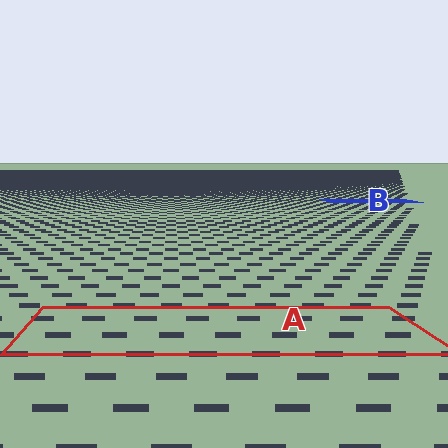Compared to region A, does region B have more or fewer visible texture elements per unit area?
Region B has more texture elements per unit area — they are packed more densely because it is farther away.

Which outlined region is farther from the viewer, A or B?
Region B is farther from the viewer — the texture elements inside it appear smaller and more densely packed.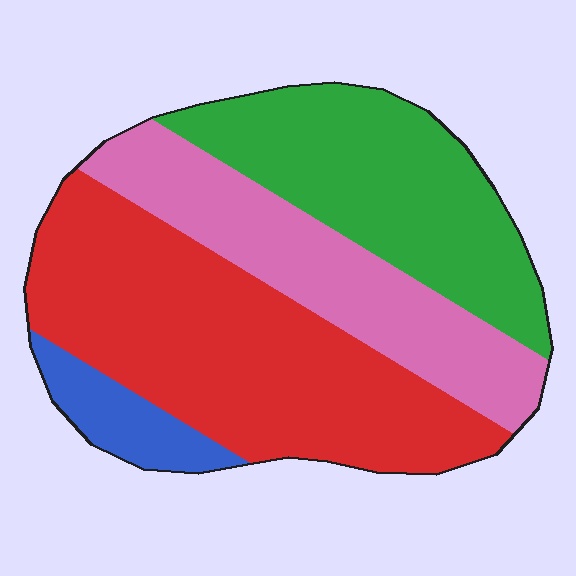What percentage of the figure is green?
Green covers 28% of the figure.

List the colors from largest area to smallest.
From largest to smallest: red, green, pink, blue.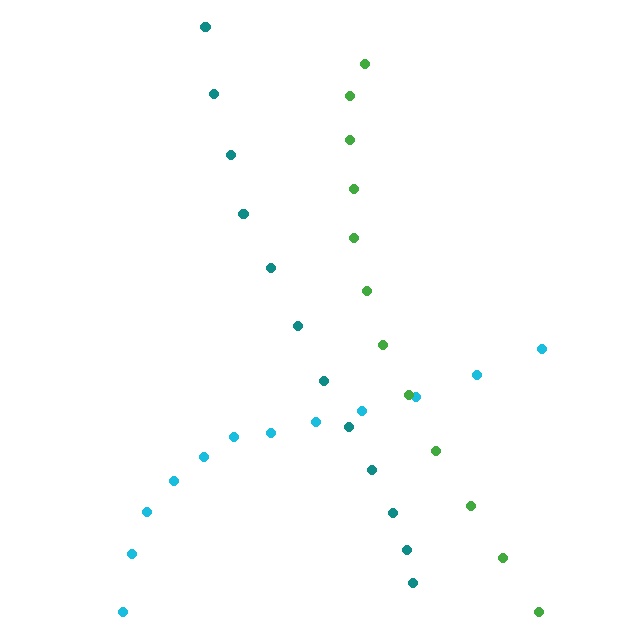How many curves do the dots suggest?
There are 3 distinct paths.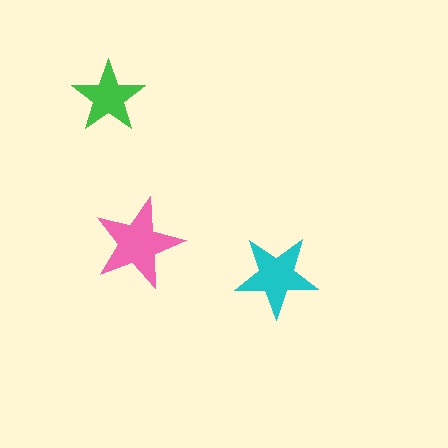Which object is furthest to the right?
The cyan star is rightmost.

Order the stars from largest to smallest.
the pink one, the cyan one, the green one.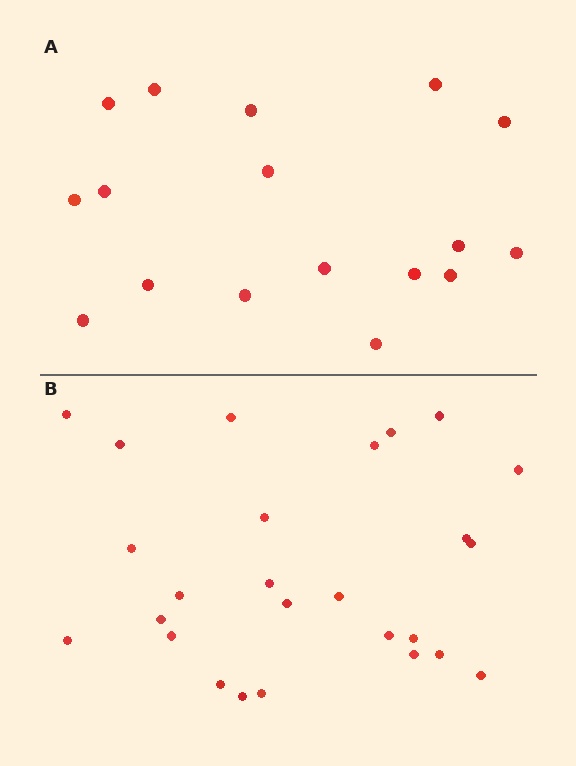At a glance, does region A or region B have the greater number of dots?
Region B (the bottom region) has more dots.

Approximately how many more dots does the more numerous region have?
Region B has roughly 8 or so more dots than region A.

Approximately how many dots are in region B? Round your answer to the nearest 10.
About 30 dots. (The exact count is 26, which rounds to 30.)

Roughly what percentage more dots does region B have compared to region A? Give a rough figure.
About 55% more.